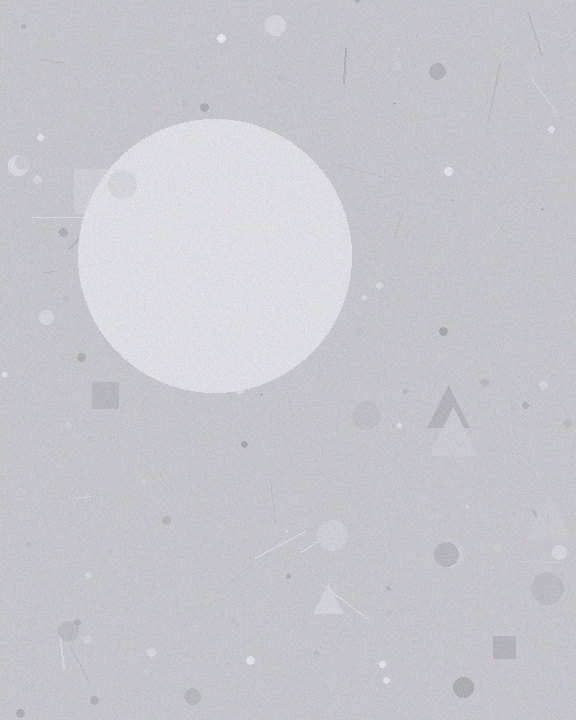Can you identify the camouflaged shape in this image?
The camouflaged shape is a circle.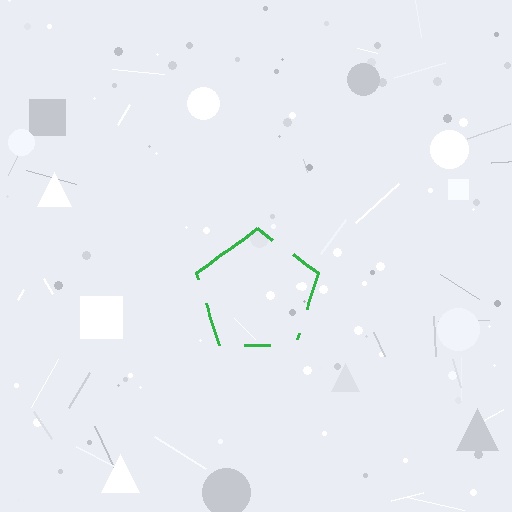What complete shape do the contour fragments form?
The contour fragments form a pentagon.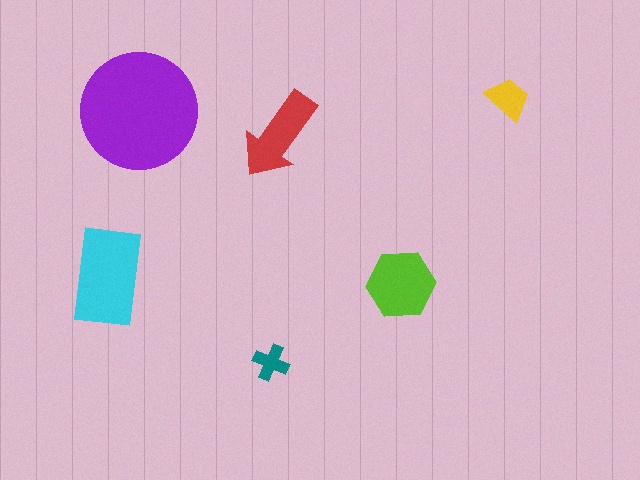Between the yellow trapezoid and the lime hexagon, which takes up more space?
The lime hexagon.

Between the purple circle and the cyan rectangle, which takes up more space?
The purple circle.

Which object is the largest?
The purple circle.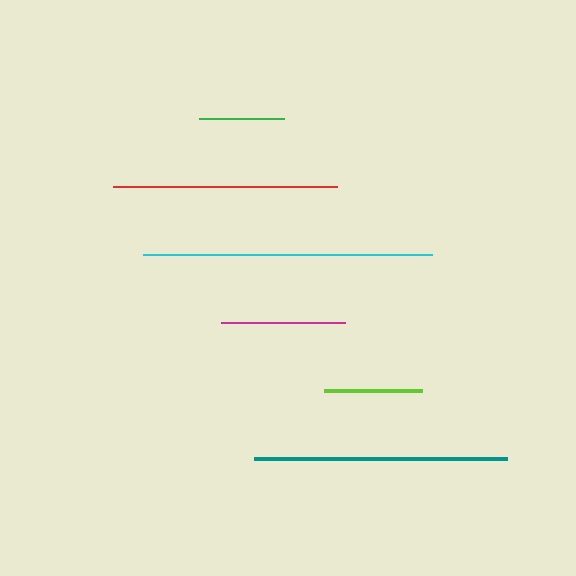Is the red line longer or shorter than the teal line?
The teal line is longer than the red line.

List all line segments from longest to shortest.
From longest to shortest: cyan, teal, red, magenta, lime, green.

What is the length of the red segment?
The red segment is approximately 224 pixels long.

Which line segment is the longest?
The cyan line is the longest at approximately 290 pixels.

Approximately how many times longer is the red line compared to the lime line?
The red line is approximately 2.3 times the length of the lime line.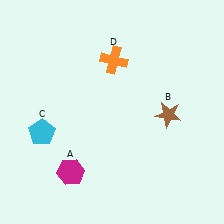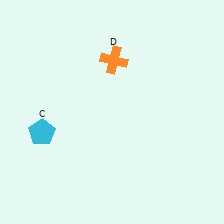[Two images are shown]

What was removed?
The magenta hexagon (A), the brown star (B) were removed in Image 2.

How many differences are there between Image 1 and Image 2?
There are 2 differences between the two images.